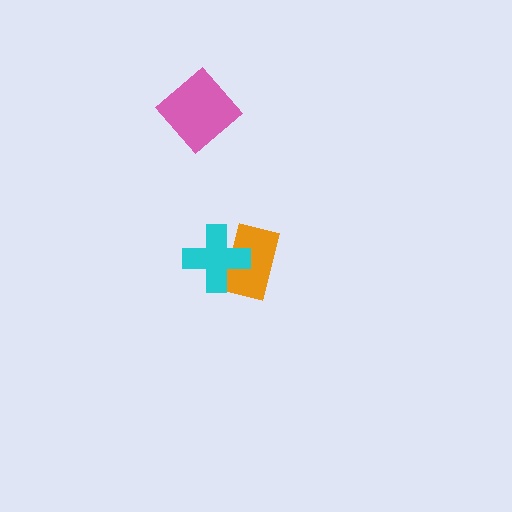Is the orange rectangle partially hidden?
Yes, it is partially covered by another shape.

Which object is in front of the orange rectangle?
The cyan cross is in front of the orange rectangle.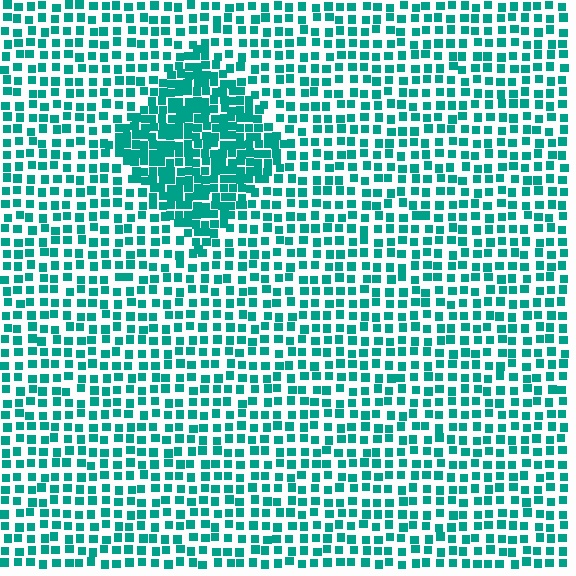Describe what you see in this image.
The image contains small teal elements arranged at two different densities. A diamond-shaped region is visible where the elements are more densely packed than the surrounding area.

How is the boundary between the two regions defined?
The boundary is defined by a change in element density (approximately 2.0x ratio). All elements are the same color, size, and shape.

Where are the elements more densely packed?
The elements are more densely packed inside the diamond boundary.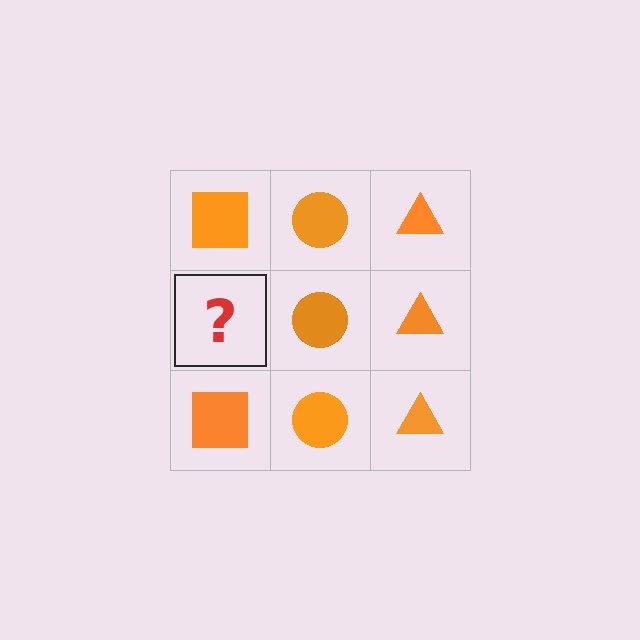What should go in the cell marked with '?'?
The missing cell should contain an orange square.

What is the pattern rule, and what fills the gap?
The rule is that each column has a consistent shape. The gap should be filled with an orange square.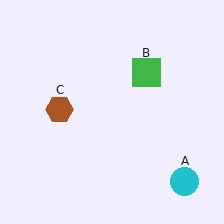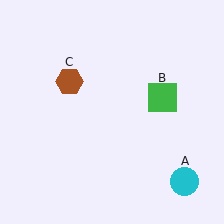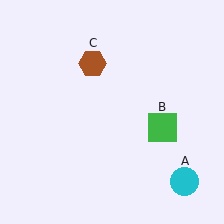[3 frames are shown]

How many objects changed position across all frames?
2 objects changed position: green square (object B), brown hexagon (object C).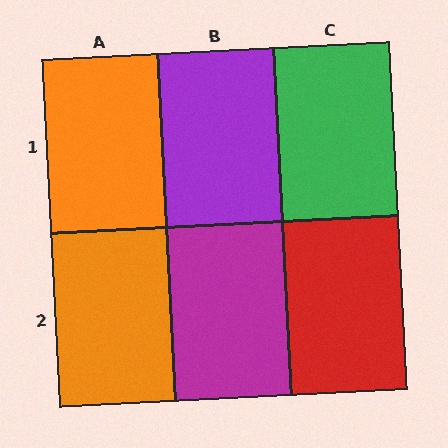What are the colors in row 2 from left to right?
Orange, magenta, red.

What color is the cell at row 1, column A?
Orange.